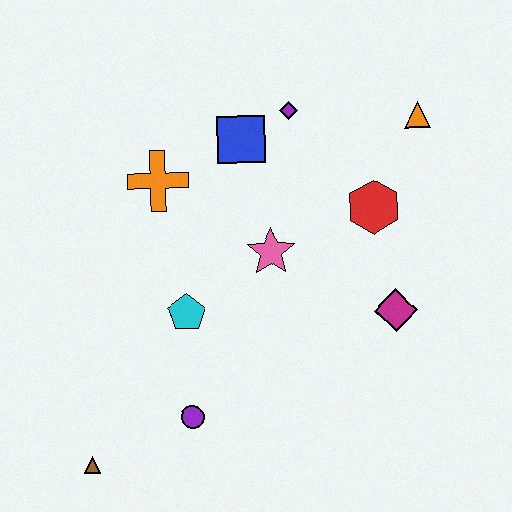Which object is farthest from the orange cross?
The brown triangle is farthest from the orange cross.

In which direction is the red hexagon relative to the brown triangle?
The red hexagon is to the right of the brown triangle.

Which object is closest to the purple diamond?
The blue square is closest to the purple diamond.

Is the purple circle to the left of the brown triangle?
No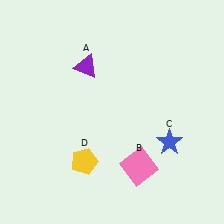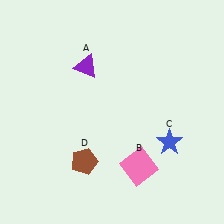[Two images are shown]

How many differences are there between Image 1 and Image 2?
There is 1 difference between the two images.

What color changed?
The pentagon (D) changed from yellow in Image 1 to brown in Image 2.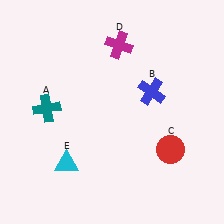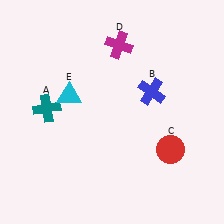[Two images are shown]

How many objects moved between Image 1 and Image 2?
1 object moved between the two images.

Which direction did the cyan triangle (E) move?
The cyan triangle (E) moved up.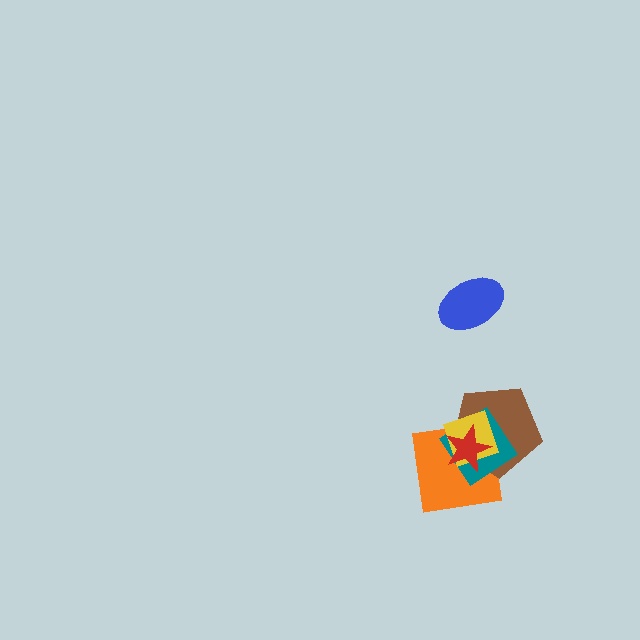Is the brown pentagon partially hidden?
Yes, it is partially covered by another shape.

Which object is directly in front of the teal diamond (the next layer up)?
The yellow diamond is directly in front of the teal diamond.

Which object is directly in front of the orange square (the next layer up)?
The brown pentagon is directly in front of the orange square.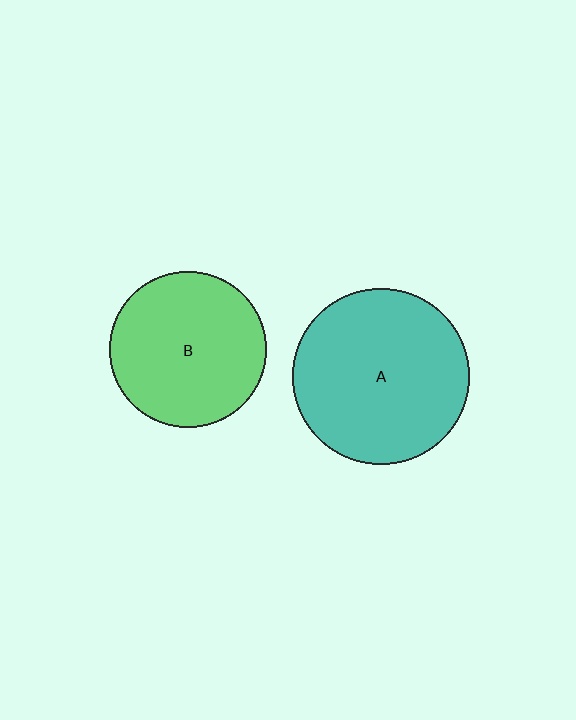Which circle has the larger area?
Circle A (teal).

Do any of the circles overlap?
No, none of the circles overlap.